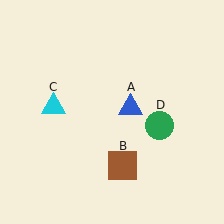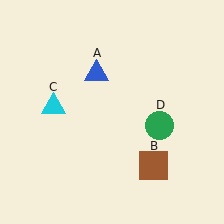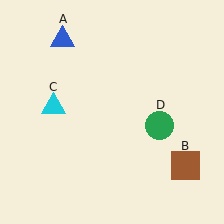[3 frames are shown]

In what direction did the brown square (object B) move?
The brown square (object B) moved right.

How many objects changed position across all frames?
2 objects changed position: blue triangle (object A), brown square (object B).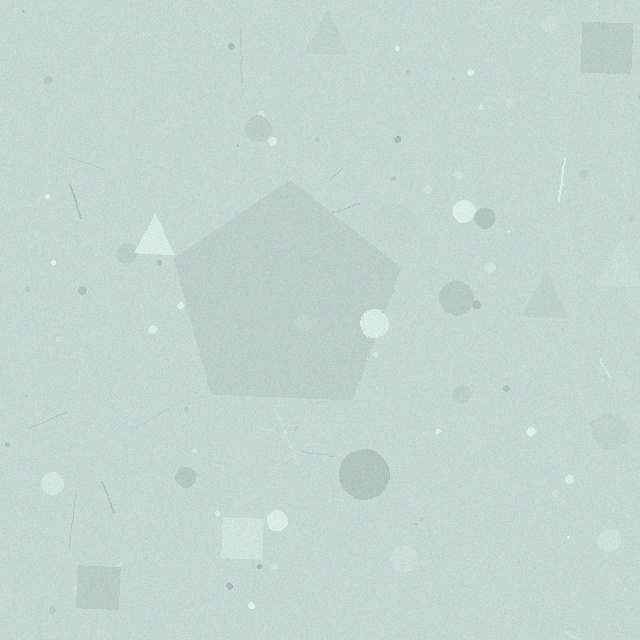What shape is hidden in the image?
A pentagon is hidden in the image.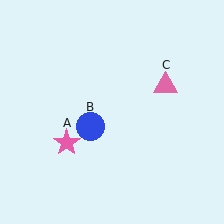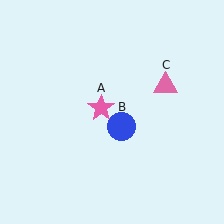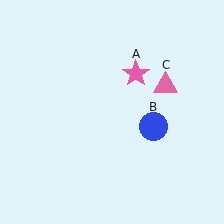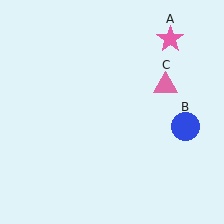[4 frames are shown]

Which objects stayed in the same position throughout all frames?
Pink triangle (object C) remained stationary.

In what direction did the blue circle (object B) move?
The blue circle (object B) moved right.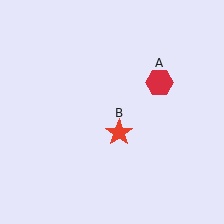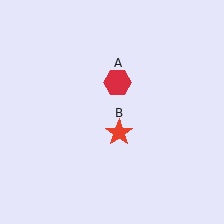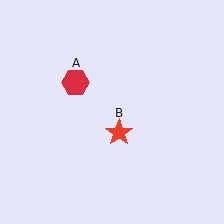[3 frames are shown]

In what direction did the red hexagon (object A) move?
The red hexagon (object A) moved left.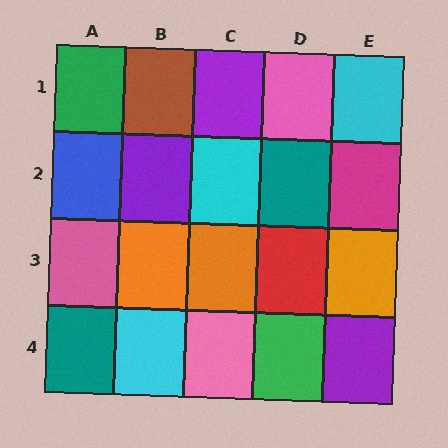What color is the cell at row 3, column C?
Orange.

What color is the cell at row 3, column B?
Orange.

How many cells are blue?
1 cell is blue.